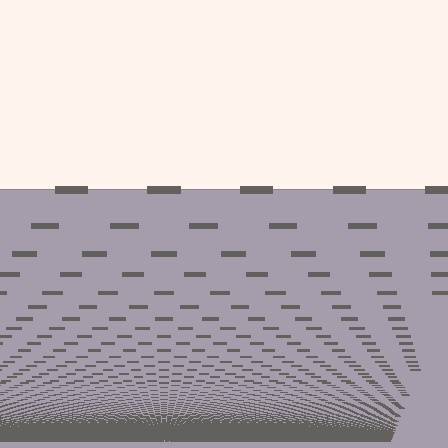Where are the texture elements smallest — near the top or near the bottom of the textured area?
Near the bottom.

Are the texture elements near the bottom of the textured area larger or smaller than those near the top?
Smaller. The gradient is inverted — elements near the bottom are smaller and denser.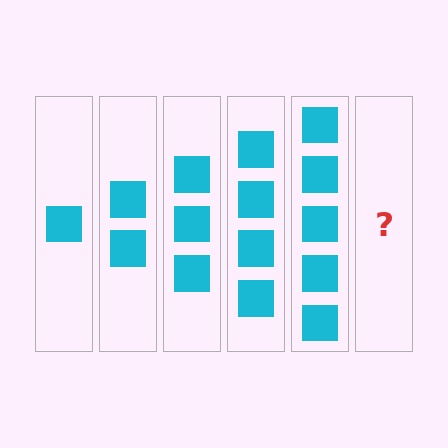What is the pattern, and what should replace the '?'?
The pattern is that each step adds one more square. The '?' should be 6 squares.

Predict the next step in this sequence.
The next step is 6 squares.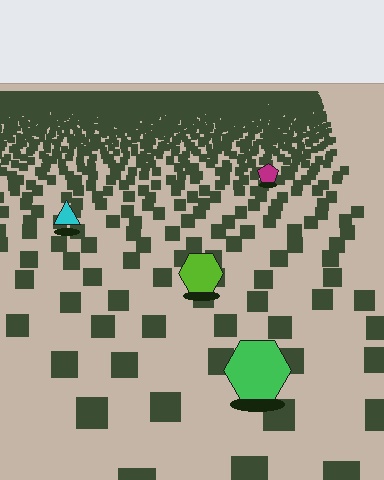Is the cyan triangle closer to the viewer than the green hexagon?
No. The green hexagon is closer — you can tell from the texture gradient: the ground texture is coarser near it.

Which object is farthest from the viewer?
The magenta pentagon is farthest from the viewer. It appears smaller and the ground texture around it is denser.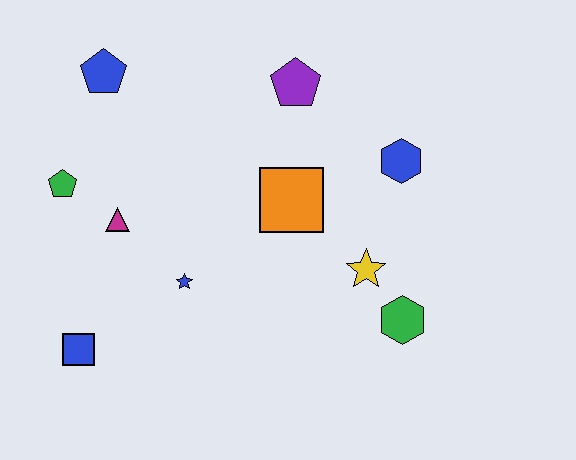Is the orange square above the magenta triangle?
Yes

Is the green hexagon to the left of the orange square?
No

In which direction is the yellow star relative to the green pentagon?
The yellow star is to the right of the green pentagon.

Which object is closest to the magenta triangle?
The green pentagon is closest to the magenta triangle.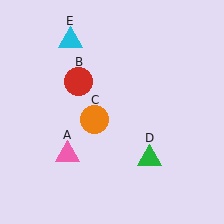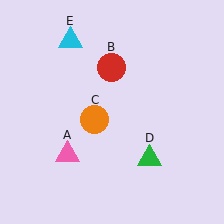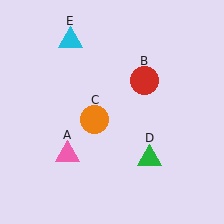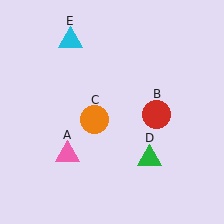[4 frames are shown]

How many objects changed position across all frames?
1 object changed position: red circle (object B).